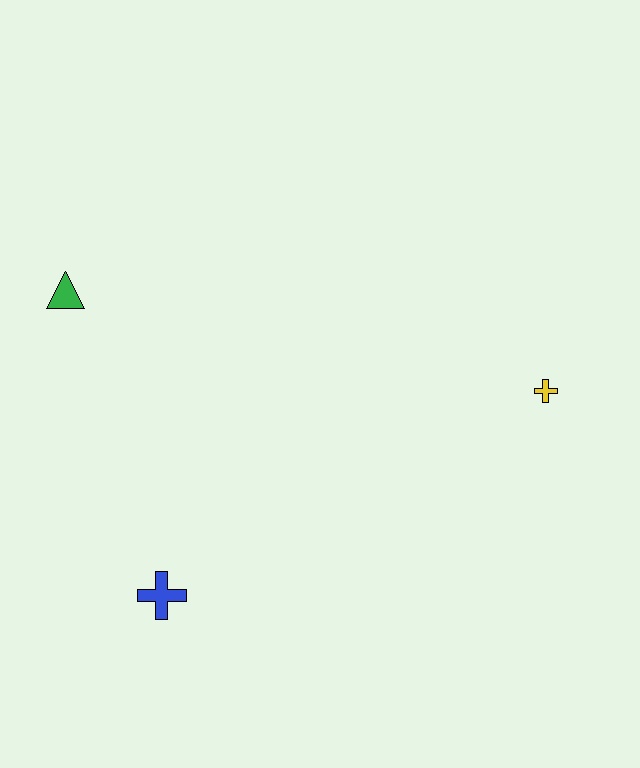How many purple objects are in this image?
There are no purple objects.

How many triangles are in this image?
There is 1 triangle.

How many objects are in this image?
There are 3 objects.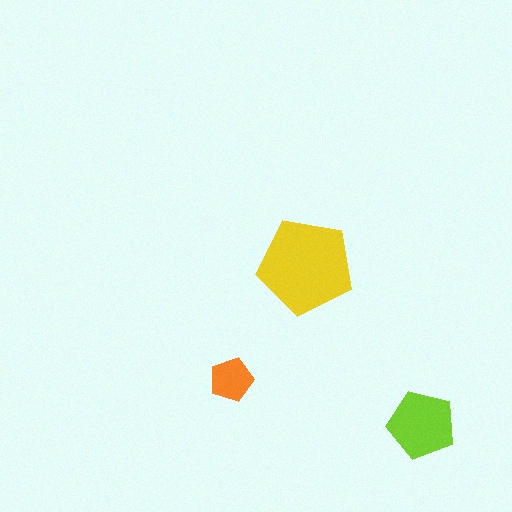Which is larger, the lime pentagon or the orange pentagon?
The lime one.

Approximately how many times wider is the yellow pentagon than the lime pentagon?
About 1.5 times wider.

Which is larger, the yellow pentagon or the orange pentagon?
The yellow one.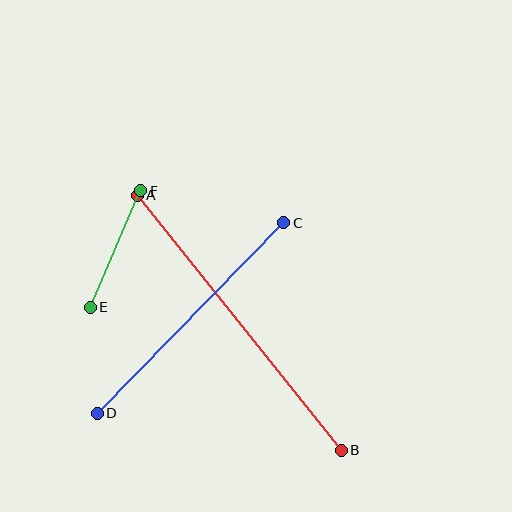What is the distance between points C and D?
The distance is approximately 267 pixels.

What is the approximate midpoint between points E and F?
The midpoint is at approximately (116, 249) pixels.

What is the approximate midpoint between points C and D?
The midpoint is at approximately (190, 318) pixels.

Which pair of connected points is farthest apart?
Points A and B are farthest apart.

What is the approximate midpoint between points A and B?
The midpoint is at approximately (239, 323) pixels.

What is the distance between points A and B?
The distance is approximately 327 pixels.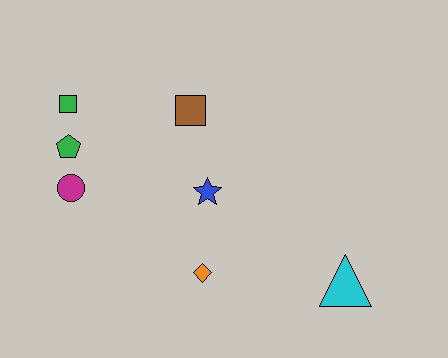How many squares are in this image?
There are 2 squares.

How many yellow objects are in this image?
There are no yellow objects.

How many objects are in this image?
There are 7 objects.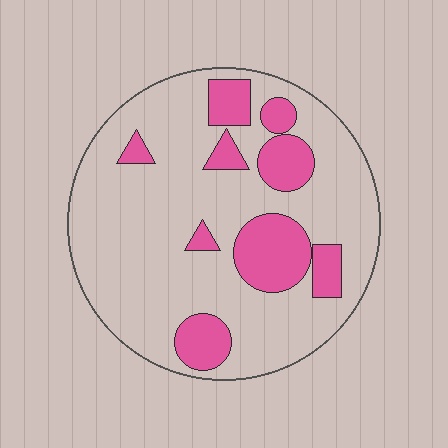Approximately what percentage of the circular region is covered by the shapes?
Approximately 20%.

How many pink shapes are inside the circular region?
9.